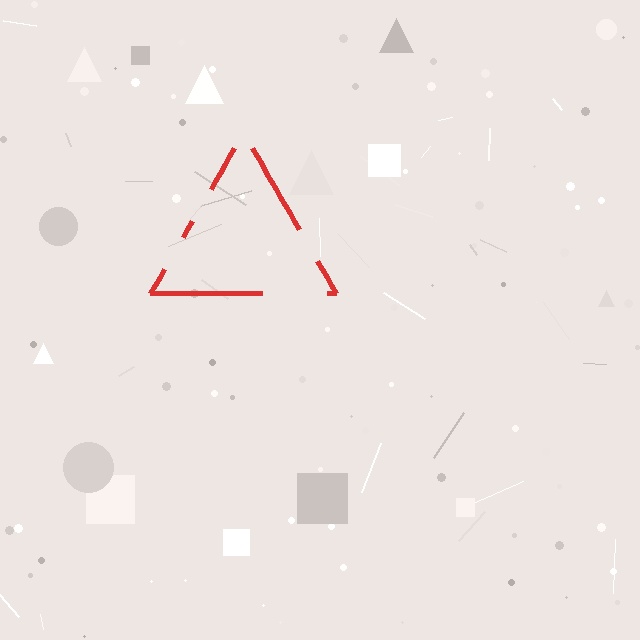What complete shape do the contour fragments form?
The contour fragments form a triangle.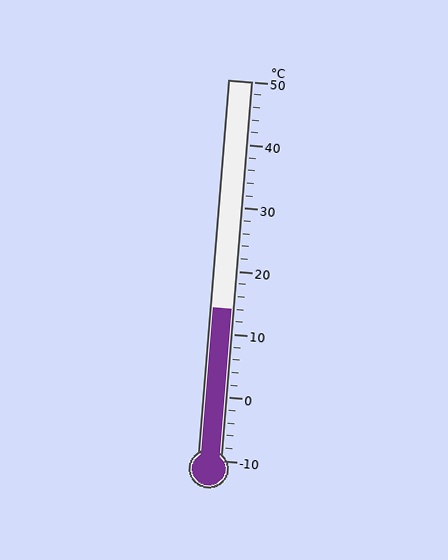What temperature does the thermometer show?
The thermometer shows approximately 14°C.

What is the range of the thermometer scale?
The thermometer scale ranges from -10°C to 50°C.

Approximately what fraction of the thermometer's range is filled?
The thermometer is filled to approximately 40% of its range.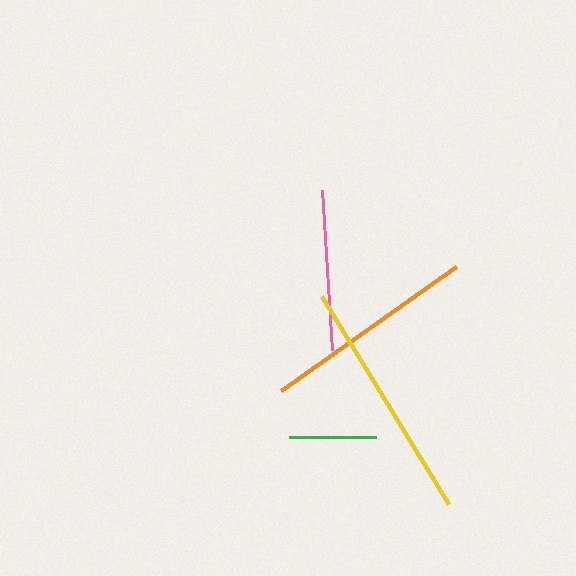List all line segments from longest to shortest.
From longest to shortest: yellow, orange, pink, green.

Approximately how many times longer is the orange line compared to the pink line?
The orange line is approximately 1.3 times the length of the pink line.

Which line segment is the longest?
The yellow line is the longest at approximately 244 pixels.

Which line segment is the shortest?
The green line is the shortest at approximately 87 pixels.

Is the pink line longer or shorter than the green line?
The pink line is longer than the green line.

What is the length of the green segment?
The green segment is approximately 87 pixels long.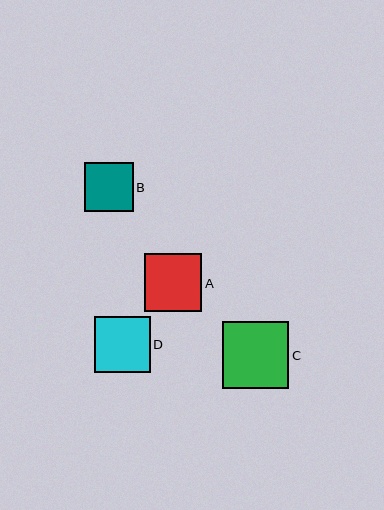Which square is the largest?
Square C is the largest with a size of approximately 67 pixels.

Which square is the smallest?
Square B is the smallest with a size of approximately 49 pixels.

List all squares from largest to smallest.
From largest to smallest: C, A, D, B.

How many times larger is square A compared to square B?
Square A is approximately 1.2 times the size of square B.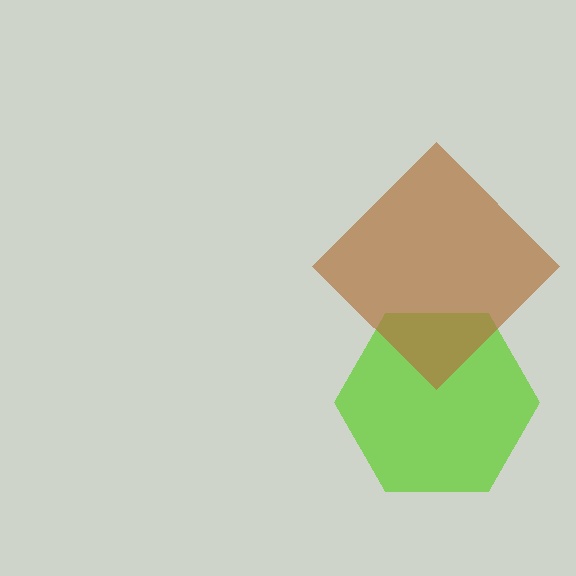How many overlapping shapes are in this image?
There are 2 overlapping shapes in the image.